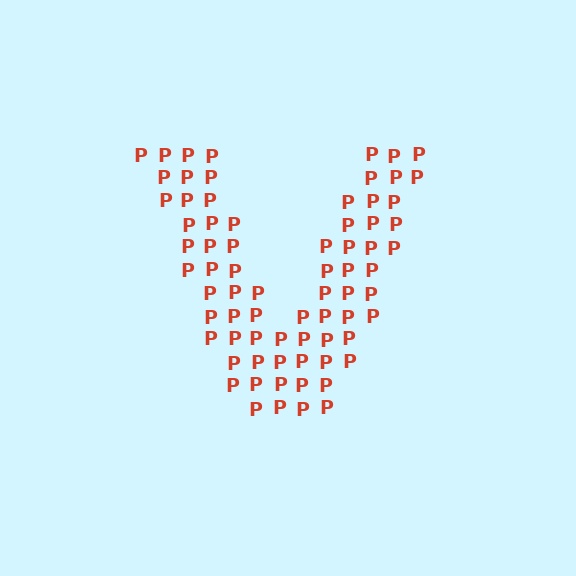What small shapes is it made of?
It is made of small letter P's.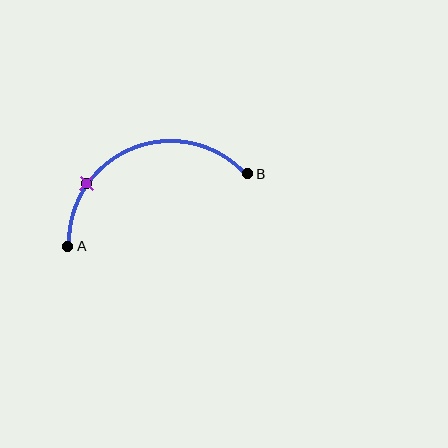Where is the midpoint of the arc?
The arc midpoint is the point on the curve farthest from the straight line joining A and B. It sits above that line.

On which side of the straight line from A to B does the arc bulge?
The arc bulges above the straight line connecting A and B.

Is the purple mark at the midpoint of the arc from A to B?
No. The purple mark lies on the arc but is closer to endpoint A. The arc midpoint would be at the point on the curve equidistant along the arc from both A and B.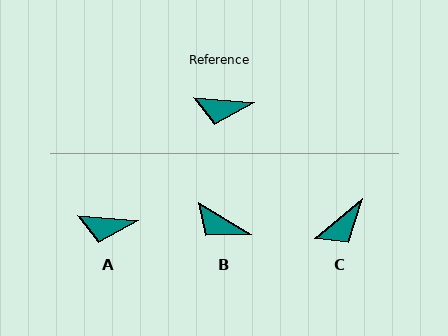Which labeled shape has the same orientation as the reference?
A.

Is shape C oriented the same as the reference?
No, it is off by about 44 degrees.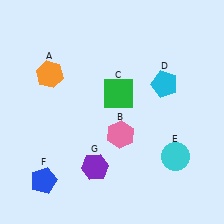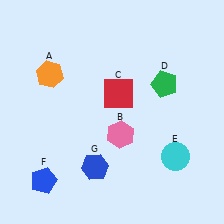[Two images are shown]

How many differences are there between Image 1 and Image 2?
There are 3 differences between the two images.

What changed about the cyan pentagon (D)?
In Image 1, D is cyan. In Image 2, it changed to green.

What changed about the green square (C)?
In Image 1, C is green. In Image 2, it changed to red.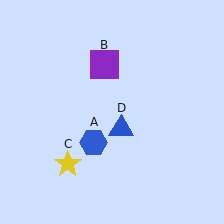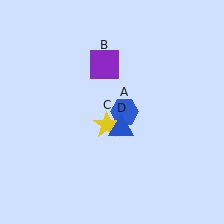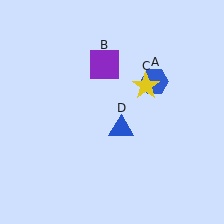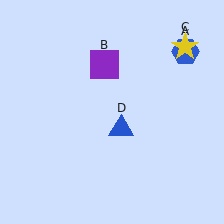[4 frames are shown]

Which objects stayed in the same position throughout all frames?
Purple square (object B) and blue triangle (object D) remained stationary.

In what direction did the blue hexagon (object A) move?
The blue hexagon (object A) moved up and to the right.